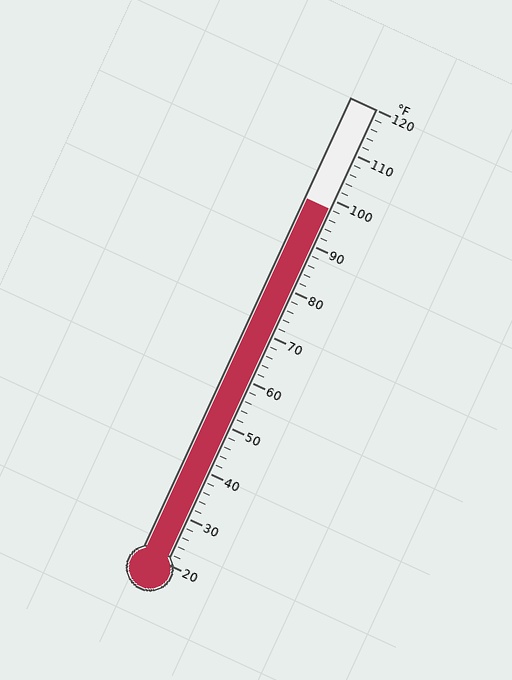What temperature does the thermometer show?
The thermometer shows approximately 98°F.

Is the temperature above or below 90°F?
The temperature is above 90°F.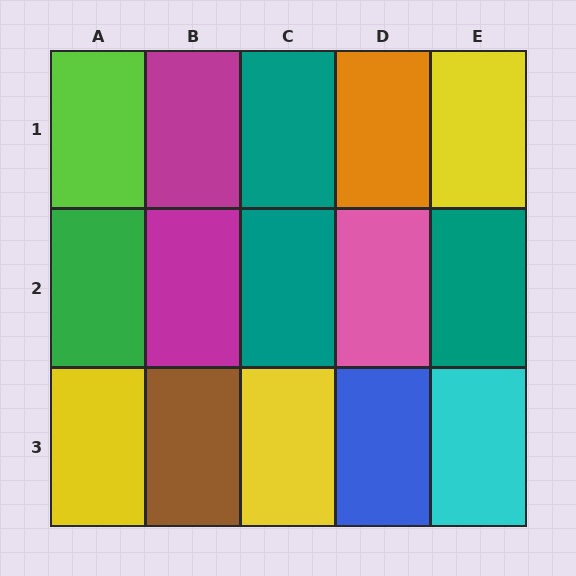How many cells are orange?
1 cell is orange.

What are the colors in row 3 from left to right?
Yellow, brown, yellow, blue, cyan.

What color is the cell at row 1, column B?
Magenta.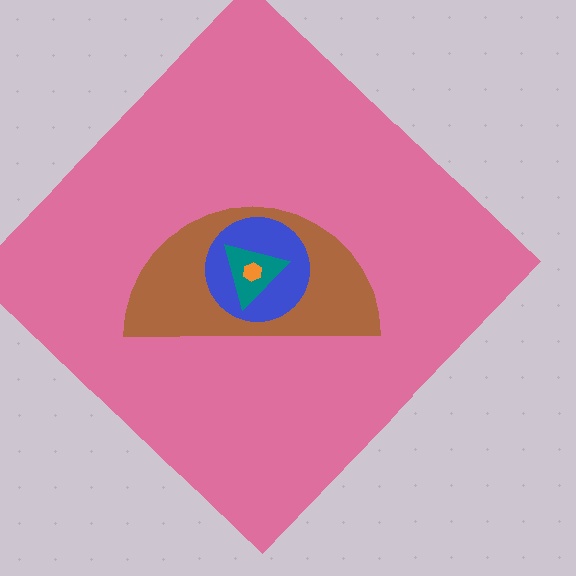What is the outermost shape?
The pink diamond.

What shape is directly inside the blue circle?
The teal triangle.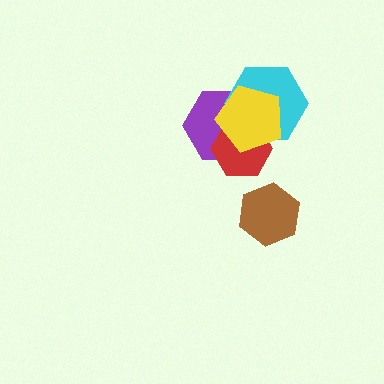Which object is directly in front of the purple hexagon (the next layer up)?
The cyan hexagon is directly in front of the purple hexagon.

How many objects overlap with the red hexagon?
3 objects overlap with the red hexagon.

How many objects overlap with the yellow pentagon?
3 objects overlap with the yellow pentagon.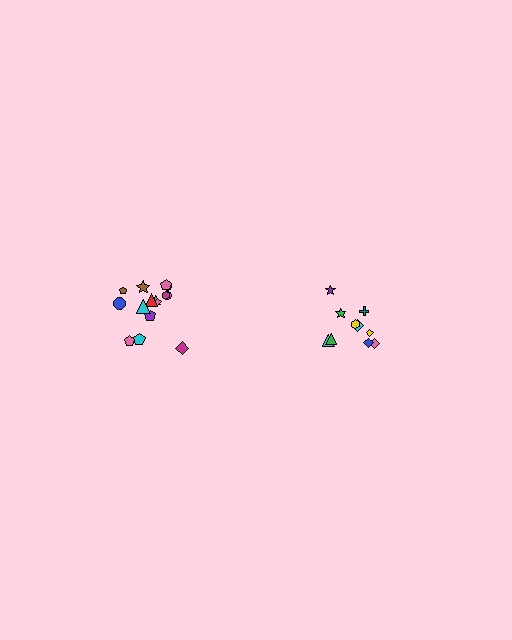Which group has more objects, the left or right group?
The left group.